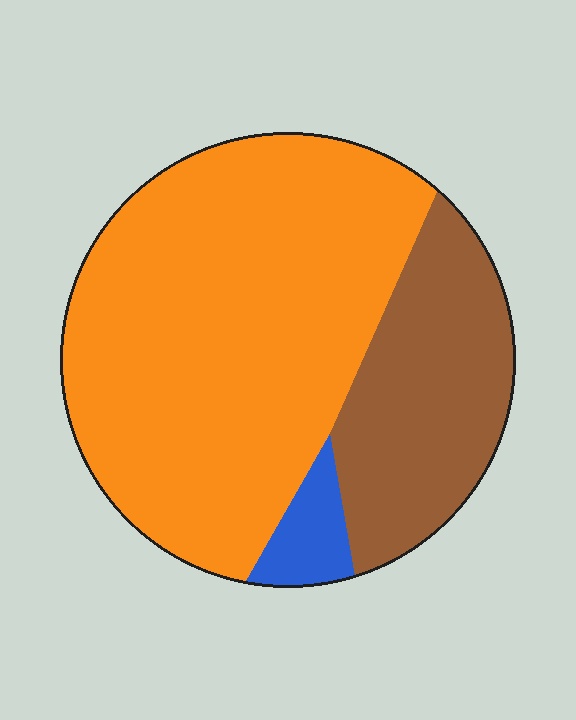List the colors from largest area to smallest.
From largest to smallest: orange, brown, blue.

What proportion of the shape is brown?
Brown covers around 25% of the shape.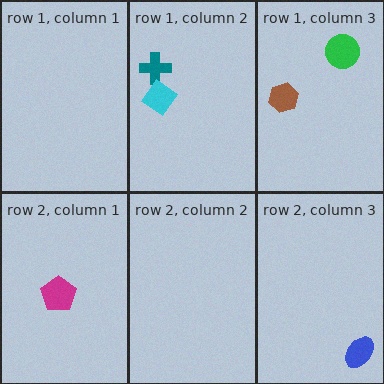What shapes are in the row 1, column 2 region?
The teal cross, the cyan diamond.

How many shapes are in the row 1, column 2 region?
2.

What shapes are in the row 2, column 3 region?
The blue ellipse.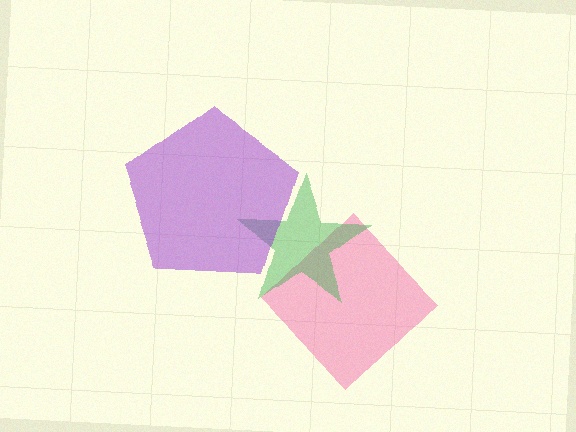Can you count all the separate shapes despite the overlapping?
Yes, there are 3 separate shapes.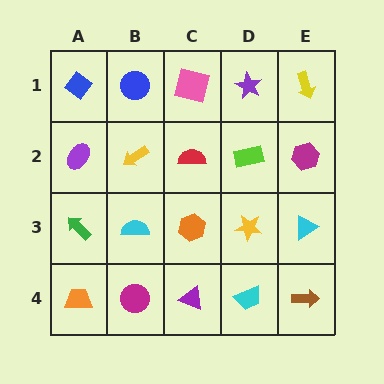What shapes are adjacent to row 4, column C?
An orange hexagon (row 3, column C), a magenta circle (row 4, column B), a cyan trapezoid (row 4, column D).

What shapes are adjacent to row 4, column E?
A cyan triangle (row 3, column E), a cyan trapezoid (row 4, column D).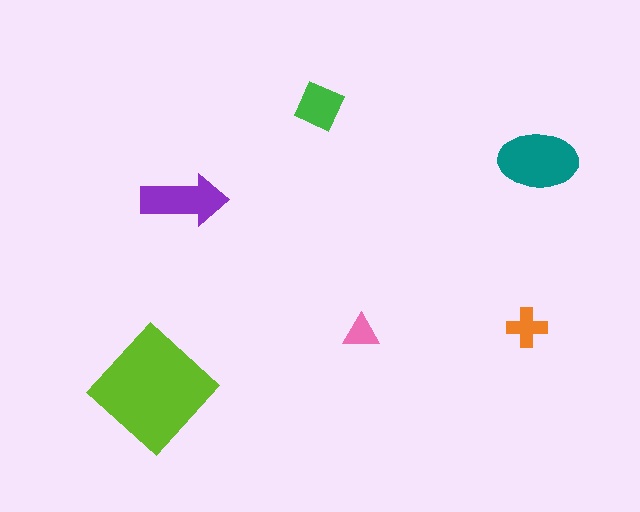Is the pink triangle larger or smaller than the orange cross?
Smaller.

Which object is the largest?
The lime diamond.